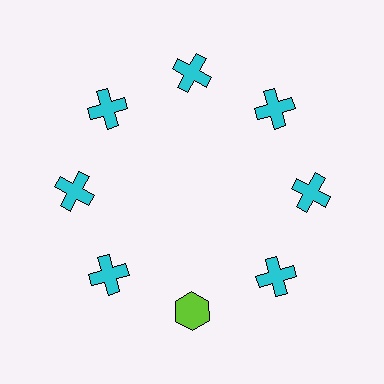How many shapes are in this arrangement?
There are 8 shapes arranged in a ring pattern.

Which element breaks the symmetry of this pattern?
The lime hexagon at roughly the 6 o'clock position breaks the symmetry. All other shapes are cyan crosses.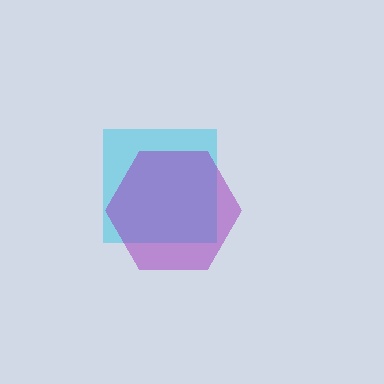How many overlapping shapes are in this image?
There are 2 overlapping shapes in the image.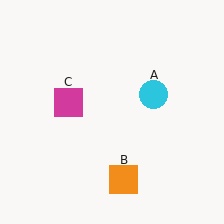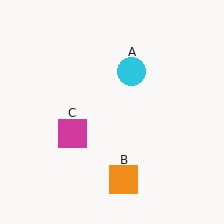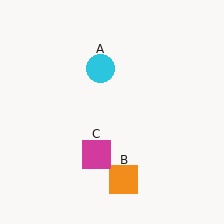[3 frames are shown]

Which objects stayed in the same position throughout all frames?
Orange square (object B) remained stationary.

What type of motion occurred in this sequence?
The cyan circle (object A), magenta square (object C) rotated counterclockwise around the center of the scene.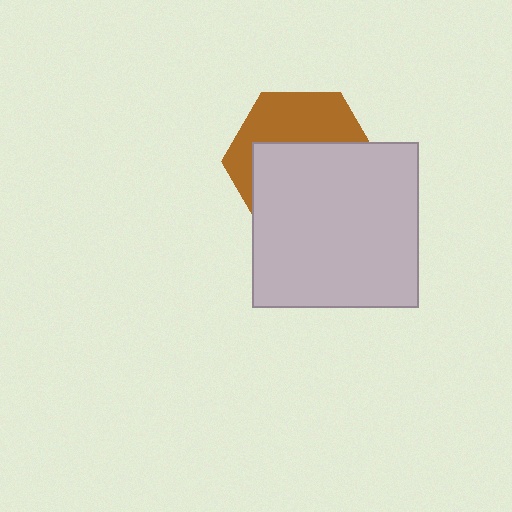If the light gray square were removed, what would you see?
You would see the complete brown hexagon.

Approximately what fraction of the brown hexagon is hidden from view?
Roughly 60% of the brown hexagon is hidden behind the light gray square.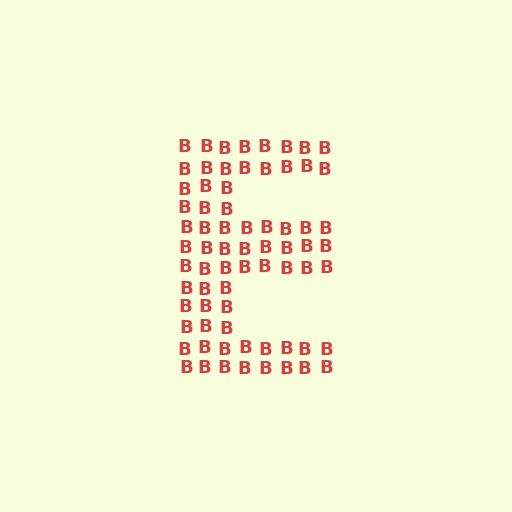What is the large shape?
The large shape is the letter E.